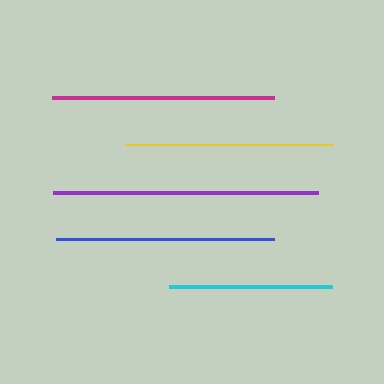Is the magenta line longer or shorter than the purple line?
The purple line is longer than the magenta line.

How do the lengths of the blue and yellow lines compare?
The blue and yellow lines are approximately the same length.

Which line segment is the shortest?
The cyan line is the shortest at approximately 163 pixels.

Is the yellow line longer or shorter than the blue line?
The blue line is longer than the yellow line.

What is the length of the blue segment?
The blue segment is approximately 218 pixels long.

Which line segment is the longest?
The purple line is the longest at approximately 264 pixels.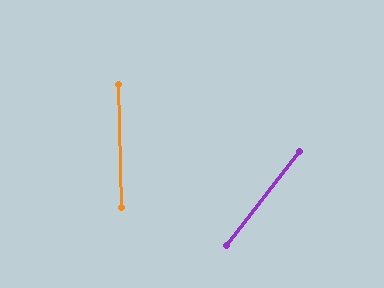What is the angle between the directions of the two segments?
Approximately 40 degrees.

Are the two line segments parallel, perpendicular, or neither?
Neither parallel nor perpendicular — they differ by about 40°.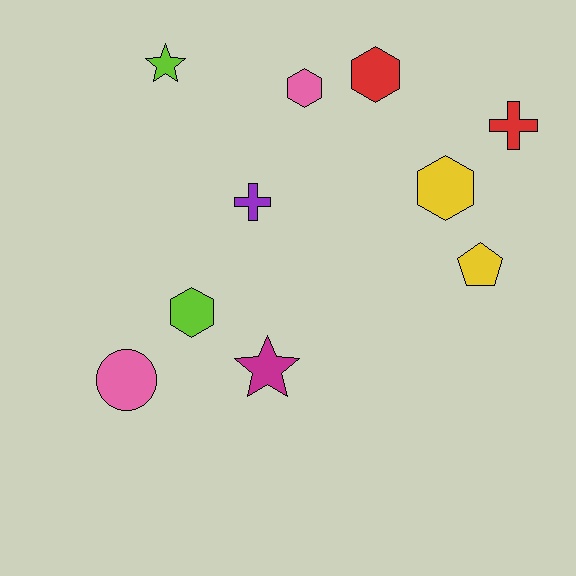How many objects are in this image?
There are 10 objects.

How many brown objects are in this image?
There are no brown objects.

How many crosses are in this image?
There are 2 crosses.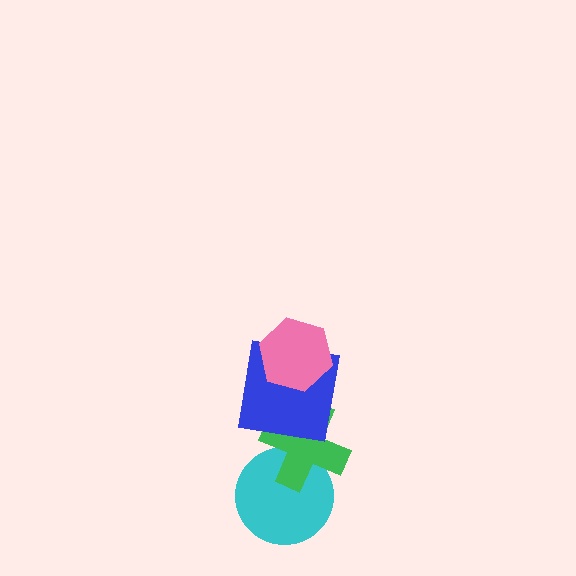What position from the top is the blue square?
The blue square is 2nd from the top.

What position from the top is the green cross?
The green cross is 3rd from the top.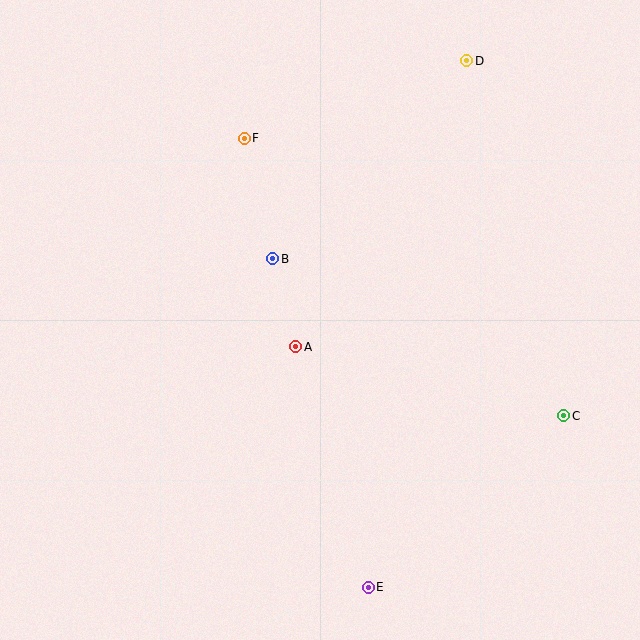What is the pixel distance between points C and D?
The distance between C and D is 368 pixels.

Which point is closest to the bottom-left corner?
Point E is closest to the bottom-left corner.